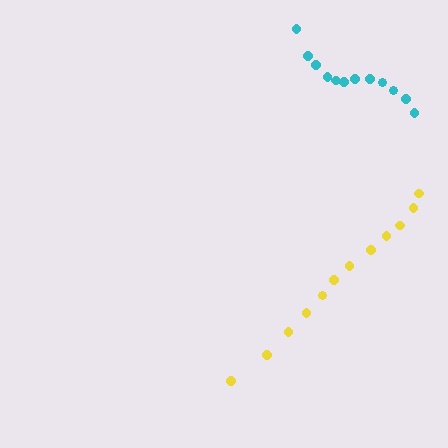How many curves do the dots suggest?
There are 2 distinct paths.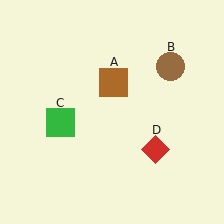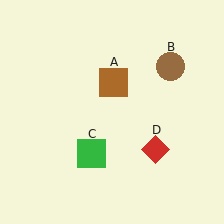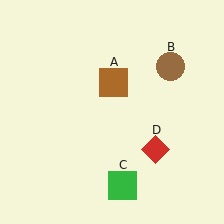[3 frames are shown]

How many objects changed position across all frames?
1 object changed position: green square (object C).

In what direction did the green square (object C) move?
The green square (object C) moved down and to the right.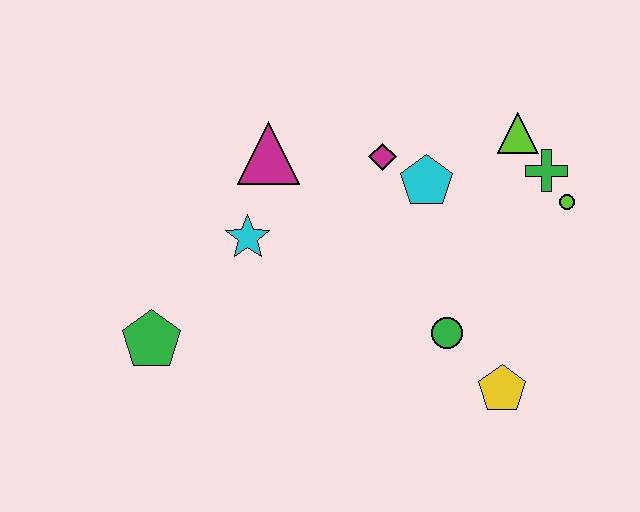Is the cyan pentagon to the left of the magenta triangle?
No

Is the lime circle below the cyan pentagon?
Yes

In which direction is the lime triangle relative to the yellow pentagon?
The lime triangle is above the yellow pentagon.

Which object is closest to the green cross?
The lime circle is closest to the green cross.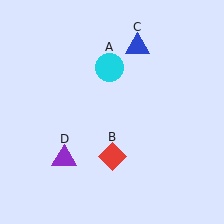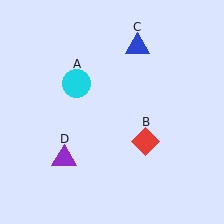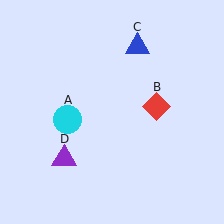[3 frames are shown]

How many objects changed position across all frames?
2 objects changed position: cyan circle (object A), red diamond (object B).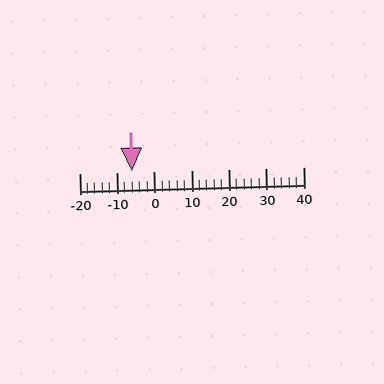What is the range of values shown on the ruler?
The ruler shows values from -20 to 40.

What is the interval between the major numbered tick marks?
The major tick marks are spaced 10 units apart.